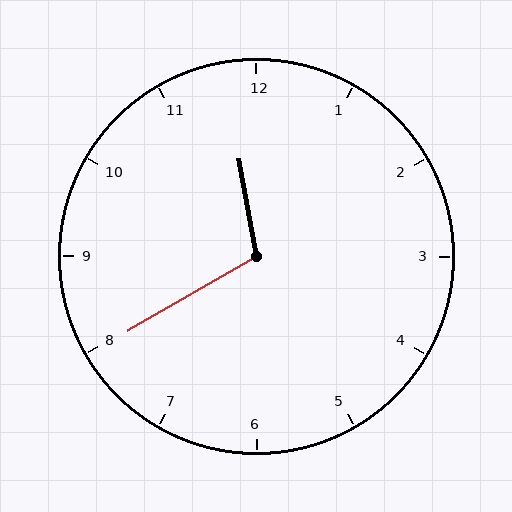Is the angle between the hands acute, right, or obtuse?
It is obtuse.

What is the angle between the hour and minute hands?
Approximately 110 degrees.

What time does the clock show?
11:40.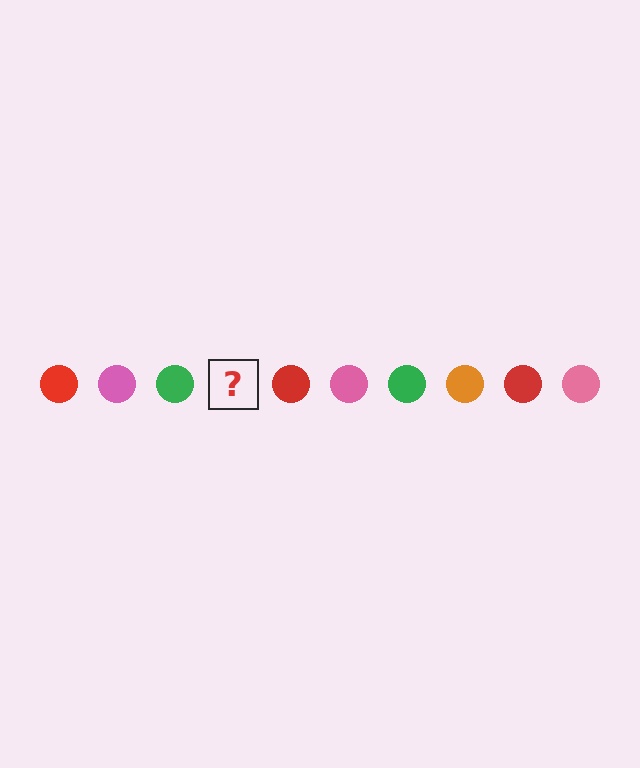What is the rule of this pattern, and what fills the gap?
The rule is that the pattern cycles through red, pink, green, orange circles. The gap should be filled with an orange circle.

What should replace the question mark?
The question mark should be replaced with an orange circle.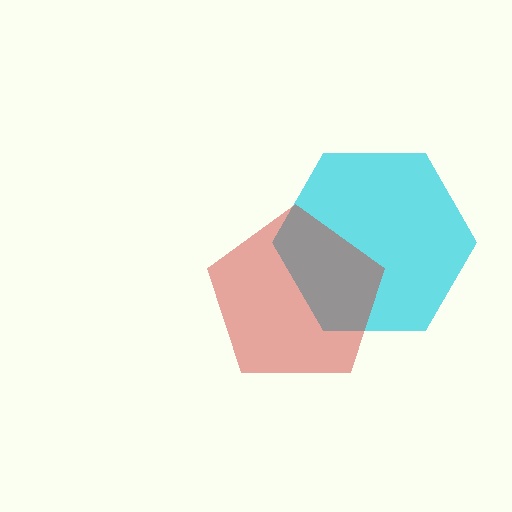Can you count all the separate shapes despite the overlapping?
Yes, there are 2 separate shapes.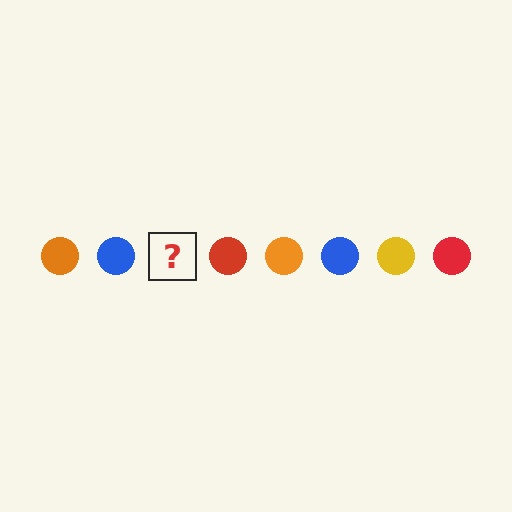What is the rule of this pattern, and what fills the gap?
The rule is that the pattern cycles through orange, blue, yellow, red circles. The gap should be filled with a yellow circle.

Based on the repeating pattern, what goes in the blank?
The blank should be a yellow circle.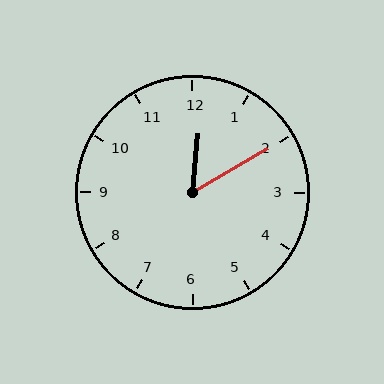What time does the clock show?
12:10.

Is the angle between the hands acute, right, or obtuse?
It is acute.